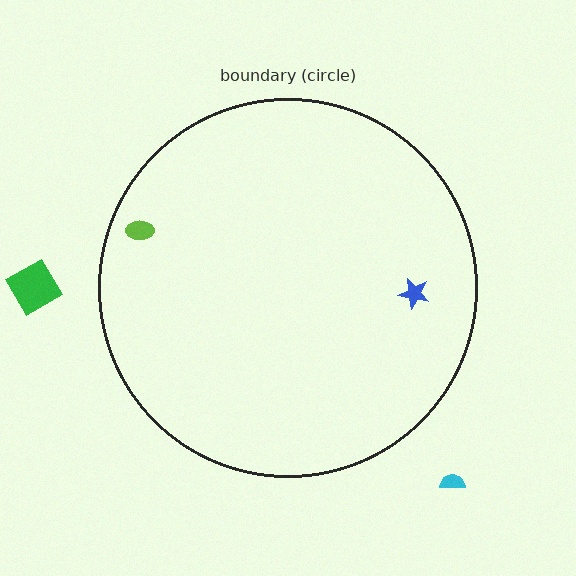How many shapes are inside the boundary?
2 inside, 2 outside.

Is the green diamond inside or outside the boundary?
Outside.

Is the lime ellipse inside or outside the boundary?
Inside.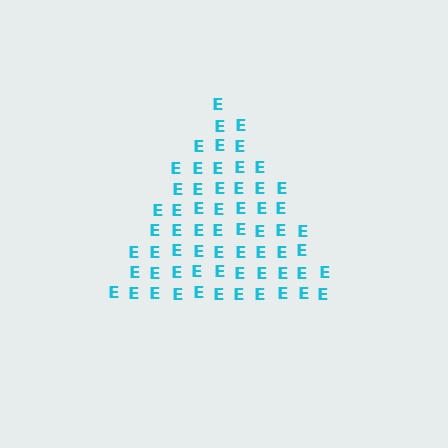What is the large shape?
The large shape is a triangle.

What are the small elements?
The small elements are letter E's.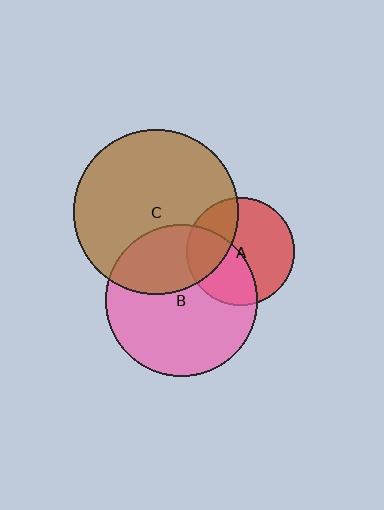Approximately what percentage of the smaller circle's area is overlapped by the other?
Approximately 35%.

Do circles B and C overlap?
Yes.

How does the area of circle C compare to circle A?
Approximately 2.4 times.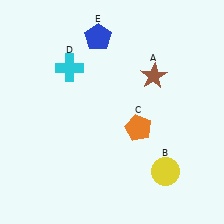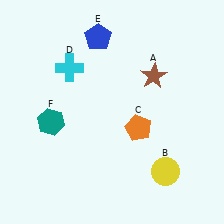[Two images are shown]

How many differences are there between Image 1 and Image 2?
There is 1 difference between the two images.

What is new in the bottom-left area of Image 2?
A teal hexagon (F) was added in the bottom-left area of Image 2.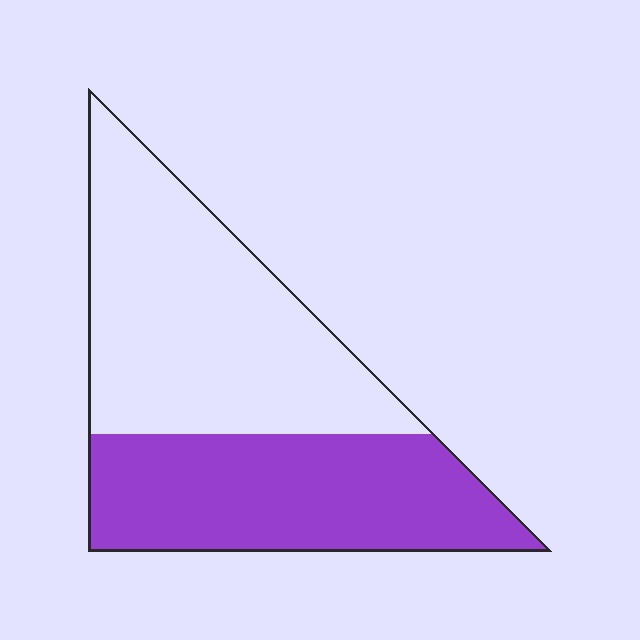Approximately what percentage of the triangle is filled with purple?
Approximately 45%.